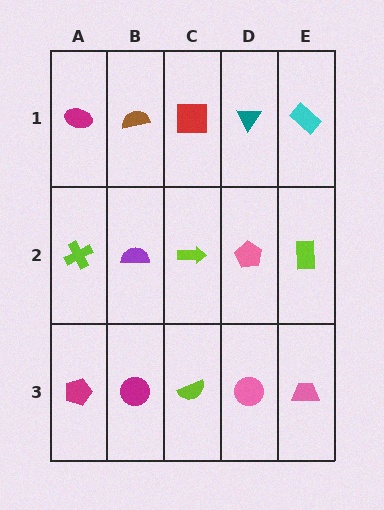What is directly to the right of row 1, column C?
A teal triangle.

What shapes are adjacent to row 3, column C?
A lime arrow (row 2, column C), a magenta circle (row 3, column B), a pink circle (row 3, column D).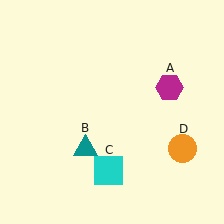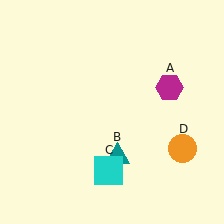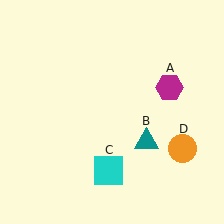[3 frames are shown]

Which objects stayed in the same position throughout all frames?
Magenta hexagon (object A) and cyan square (object C) and orange circle (object D) remained stationary.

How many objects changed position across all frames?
1 object changed position: teal triangle (object B).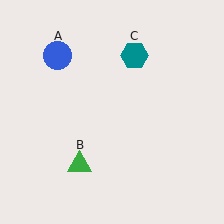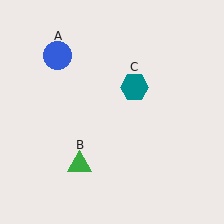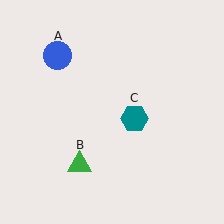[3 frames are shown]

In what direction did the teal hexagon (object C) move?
The teal hexagon (object C) moved down.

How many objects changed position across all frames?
1 object changed position: teal hexagon (object C).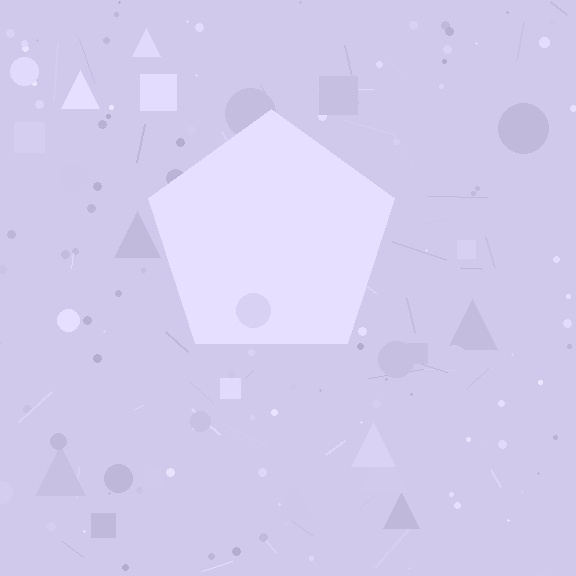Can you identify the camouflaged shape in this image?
The camouflaged shape is a pentagon.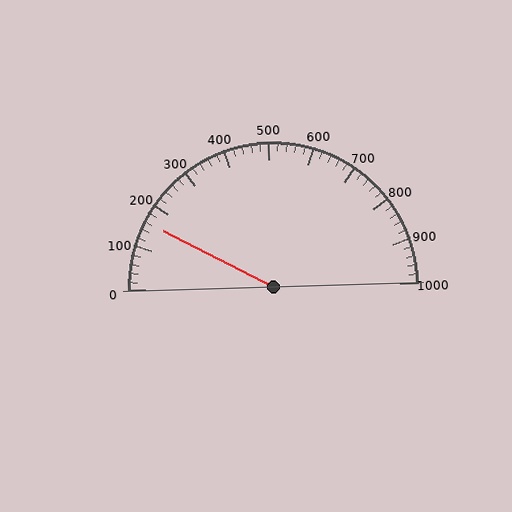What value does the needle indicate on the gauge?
The needle indicates approximately 160.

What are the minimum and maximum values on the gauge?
The gauge ranges from 0 to 1000.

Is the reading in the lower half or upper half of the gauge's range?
The reading is in the lower half of the range (0 to 1000).